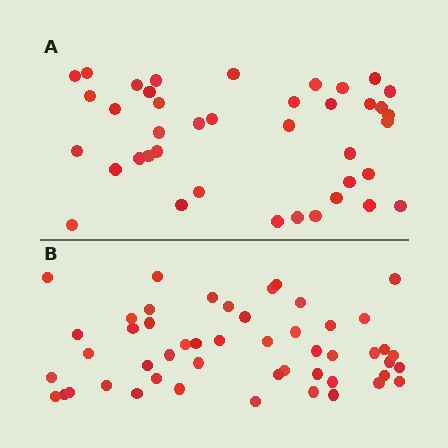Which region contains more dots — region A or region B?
Region B (the bottom region) has more dots.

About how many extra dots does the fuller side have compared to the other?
Region B has roughly 10 or so more dots than region A.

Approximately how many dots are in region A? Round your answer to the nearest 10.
About 40 dots.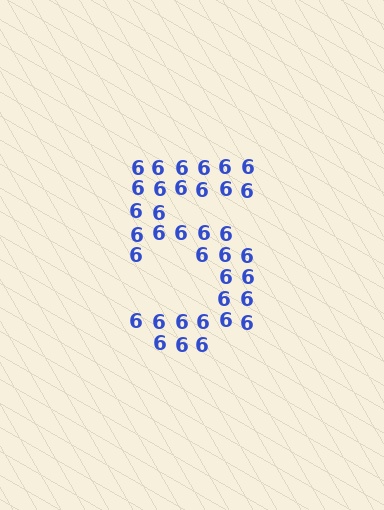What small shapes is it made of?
It is made of small digit 6's.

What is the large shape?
The large shape is the digit 5.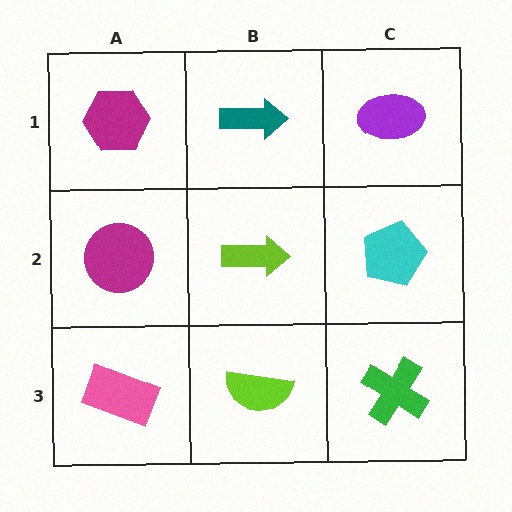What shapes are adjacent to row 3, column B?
A lime arrow (row 2, column B), a pink rectangle (row 3, column A), a green cross (row 3, column C).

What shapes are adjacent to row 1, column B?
A lime arrow (row 2, column B), a magenta hexagon (row 1, column A), a purple ellipse (row 1, column C).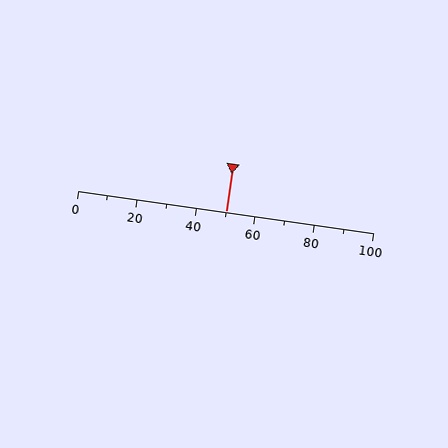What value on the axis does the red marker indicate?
The marker indicates approximately 50.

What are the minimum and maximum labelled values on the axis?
The axis runs from 0 to 100.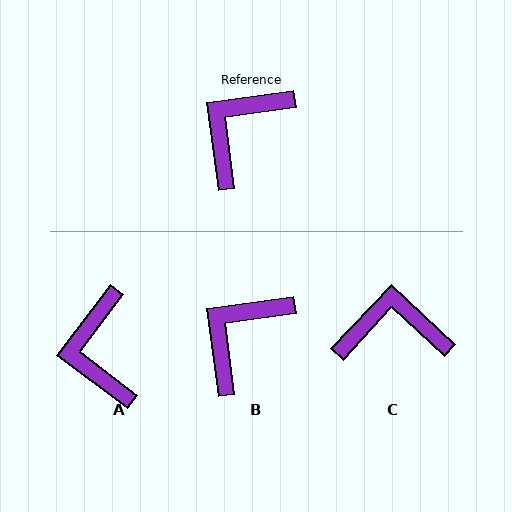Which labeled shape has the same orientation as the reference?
B.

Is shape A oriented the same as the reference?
No, it is off by about 45 degrees.